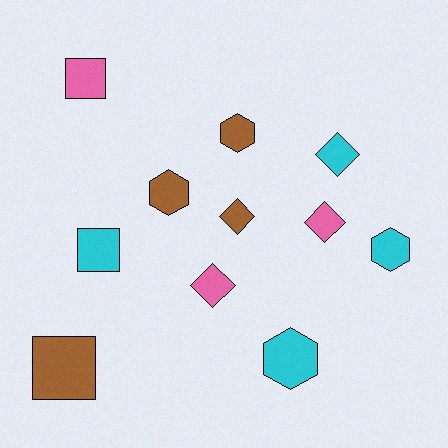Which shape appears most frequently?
Hexagon, with 4 objects.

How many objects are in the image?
There are 11 objects.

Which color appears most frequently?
Brown, with 4 objects.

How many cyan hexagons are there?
There are 2 cyan hexagons.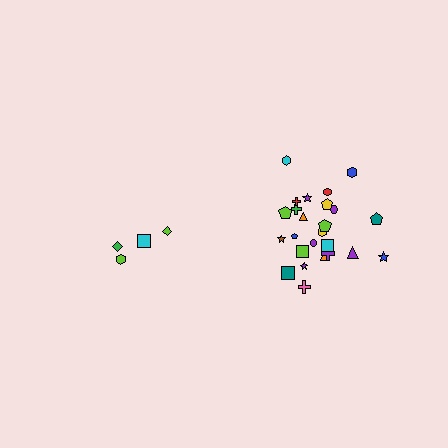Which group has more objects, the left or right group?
The right group.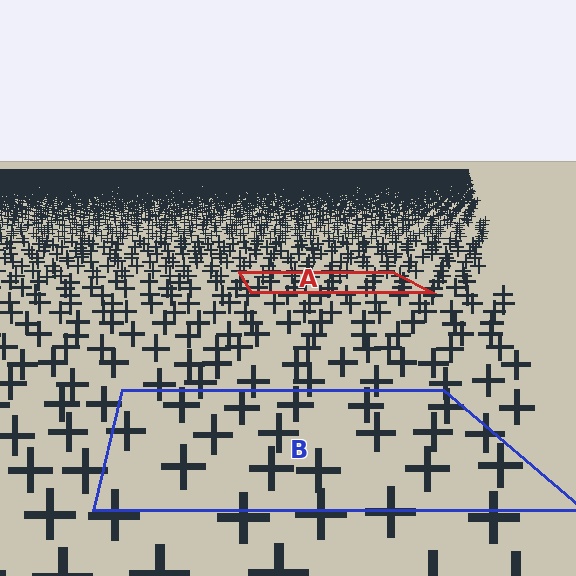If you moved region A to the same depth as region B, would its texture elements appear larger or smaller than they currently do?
They would appear larger. At a closer depth, the same texture elements are projected at a bigger on-screen size.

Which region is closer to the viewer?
Region B is closer. The texture elements there are larger and more spread out.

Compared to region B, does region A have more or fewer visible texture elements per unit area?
Region A has more texture elements per unit area — they are packed more densely because it is farther away.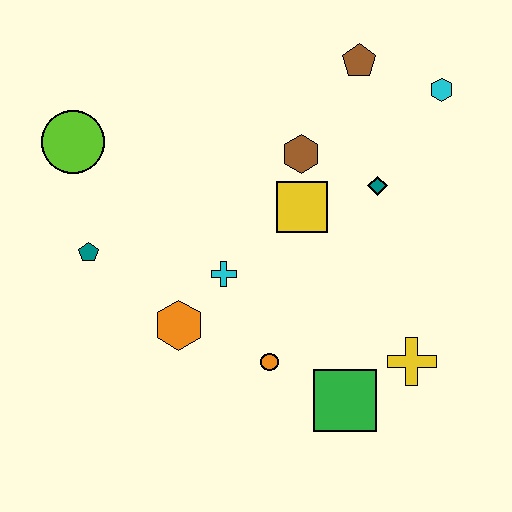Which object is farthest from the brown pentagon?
The green square is farthest from the brown pentagon.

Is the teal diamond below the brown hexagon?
Yes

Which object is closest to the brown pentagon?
The cyan hexagon is closest to the brown pentagon.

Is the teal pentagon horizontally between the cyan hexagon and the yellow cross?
No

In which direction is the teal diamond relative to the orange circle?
The teal diamond is above the orange circle.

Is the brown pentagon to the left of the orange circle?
No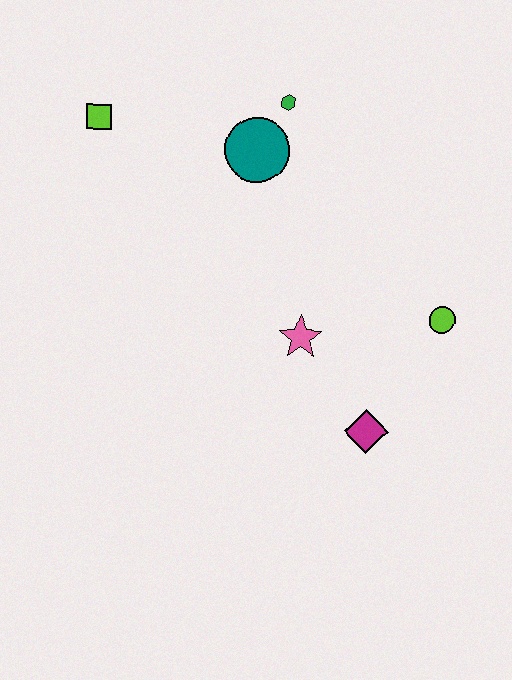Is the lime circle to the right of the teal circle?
Yes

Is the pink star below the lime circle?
Yes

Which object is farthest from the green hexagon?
The magenta diamond is farthest from the green hexagon.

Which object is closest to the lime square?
The teal circle is closest to the lime square.